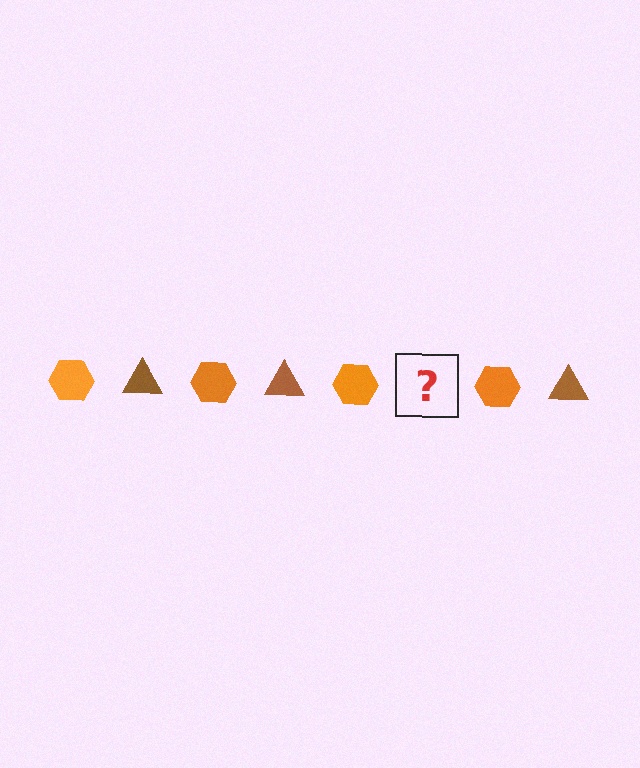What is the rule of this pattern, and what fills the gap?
The rule is that the pattern alternates between orange hexagon and brown triangle. The gap should be filled with a brown triangle.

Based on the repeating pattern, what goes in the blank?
The blank should be a brown triangle.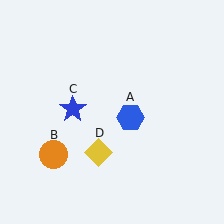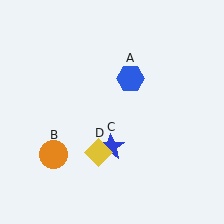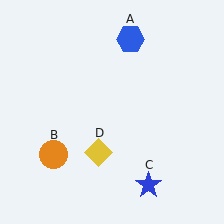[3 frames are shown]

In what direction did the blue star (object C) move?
The blue star (object C) moved down and to the right.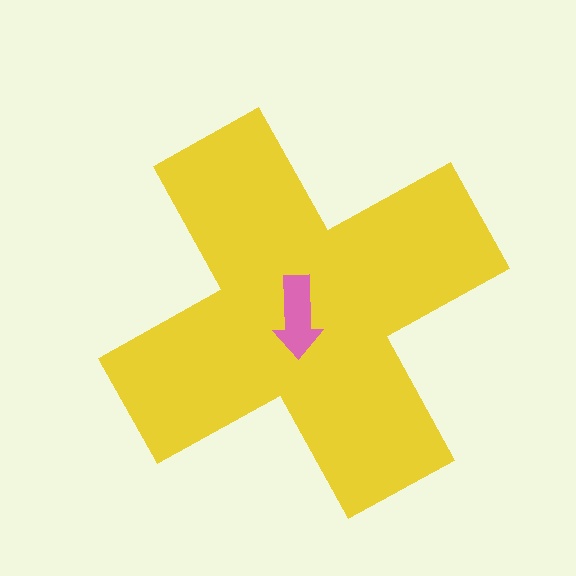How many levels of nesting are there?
2.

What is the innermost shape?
The pink arrow.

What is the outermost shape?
The yellow cross.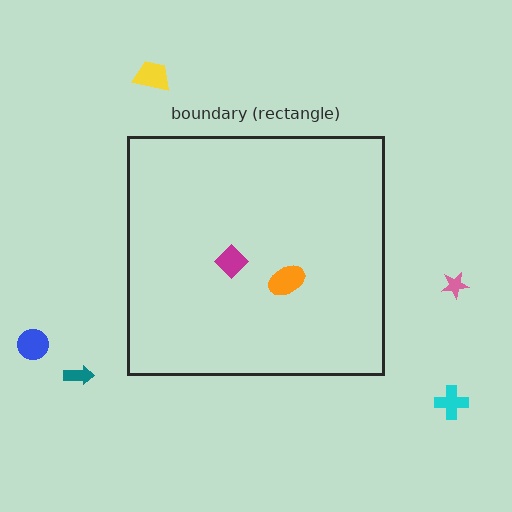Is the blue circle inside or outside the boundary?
Outside.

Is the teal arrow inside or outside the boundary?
Outside.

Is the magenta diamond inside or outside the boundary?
Inside.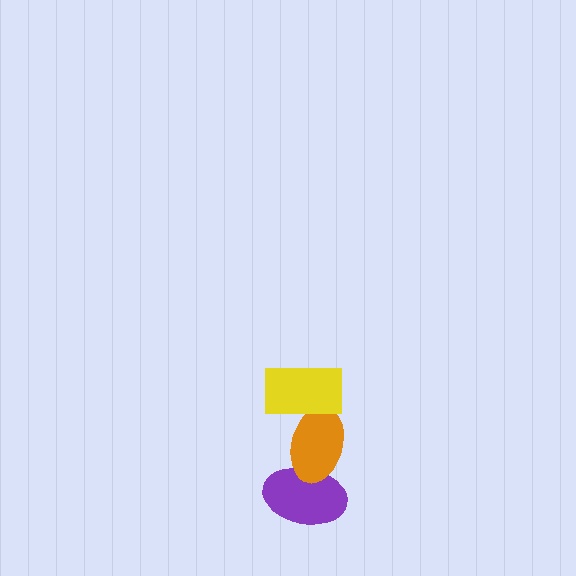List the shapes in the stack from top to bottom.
From top to bottom: the yellow rectangle, the orange ellipse, the purple ellipse.